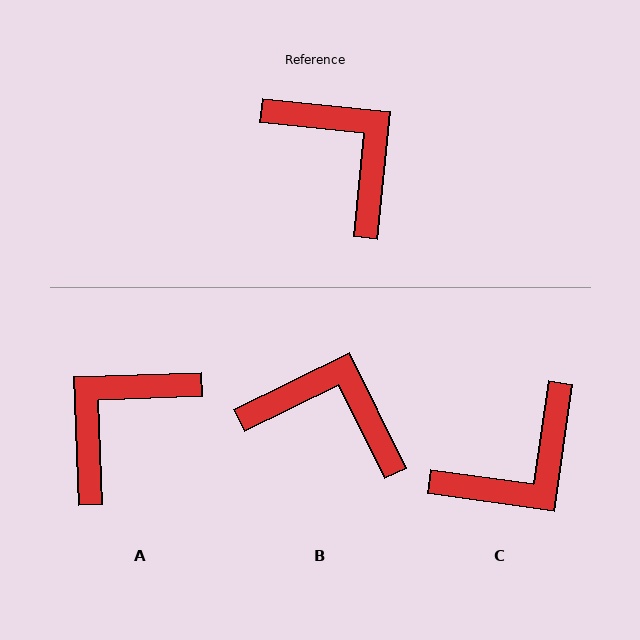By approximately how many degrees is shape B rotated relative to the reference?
Approximately 32 degrees counter-clockwise.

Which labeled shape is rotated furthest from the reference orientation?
A, about 98 degrees away.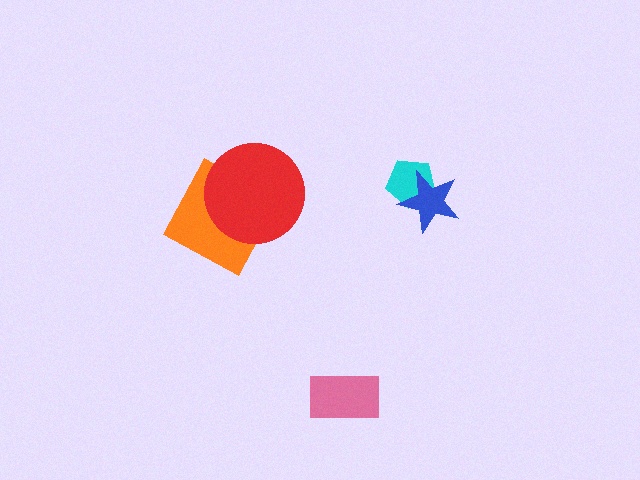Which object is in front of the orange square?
The red circle is in front of the orange square.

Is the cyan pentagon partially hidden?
Yes, it is partially covered by another shape.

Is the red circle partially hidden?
No, no other shape covers it.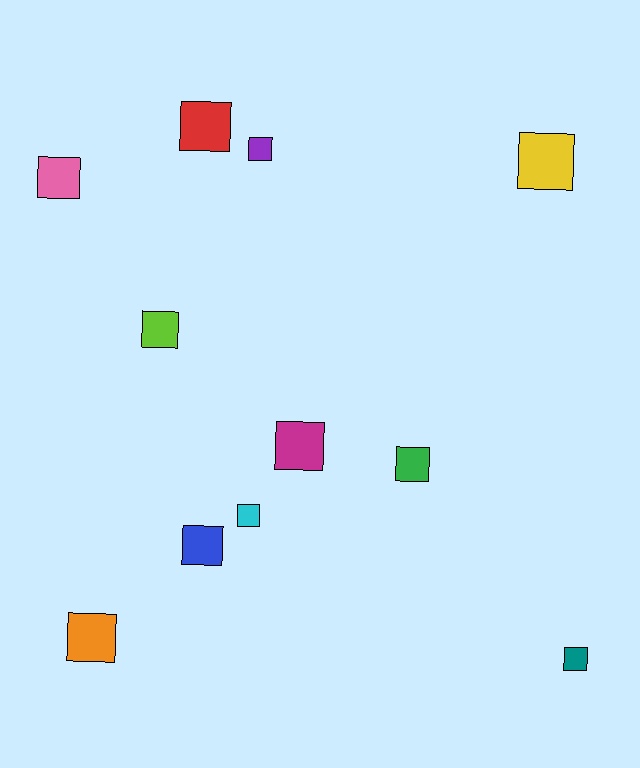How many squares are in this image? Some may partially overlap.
There are 11 squares.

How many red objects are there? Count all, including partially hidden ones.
There is 1 red object.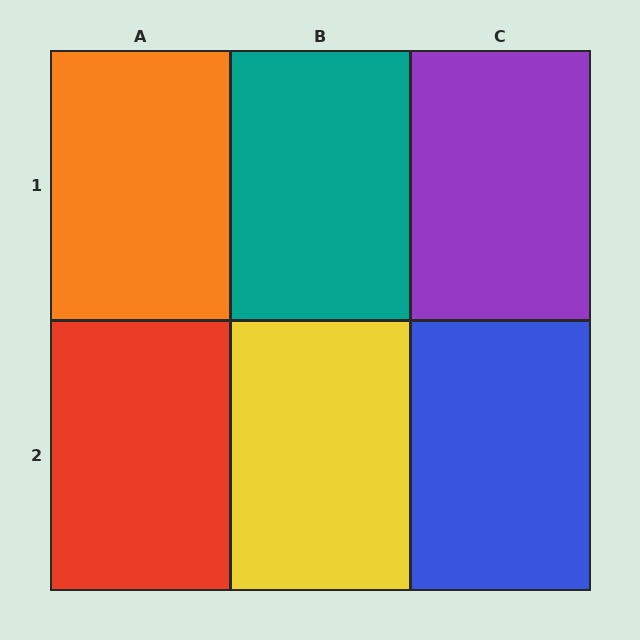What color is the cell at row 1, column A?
Orange.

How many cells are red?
1 cell is red.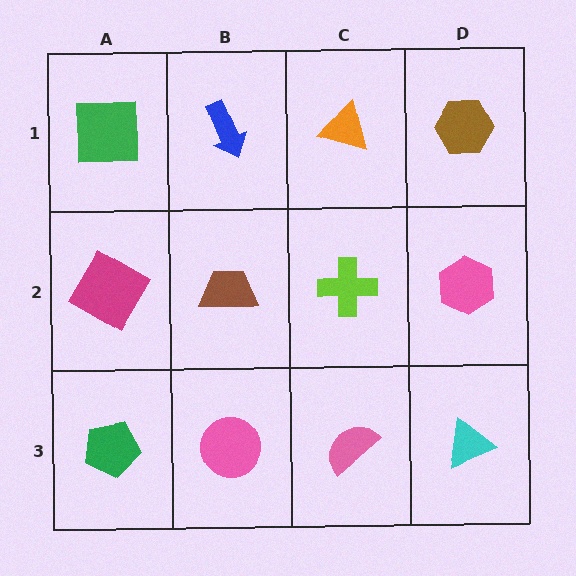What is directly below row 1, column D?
A pink hexagon.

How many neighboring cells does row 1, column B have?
3.